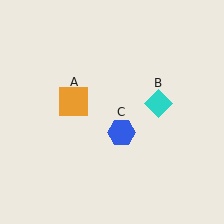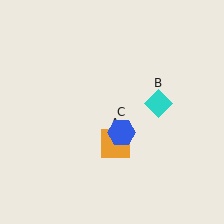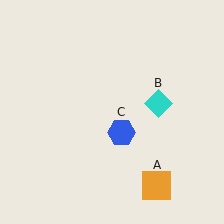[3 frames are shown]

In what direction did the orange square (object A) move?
The orange square (object A) moved down and to the right.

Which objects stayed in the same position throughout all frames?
Cyan diamond (object B) and blue hexagon (object C) remained stationary.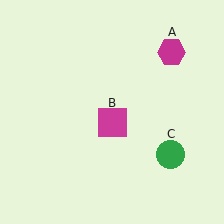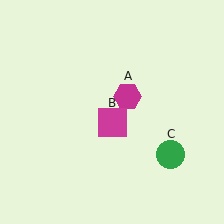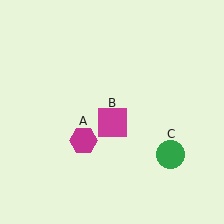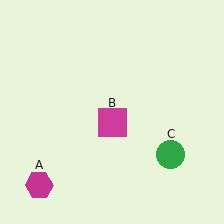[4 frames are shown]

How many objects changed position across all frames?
1 object changed position: magenta hexagon (object A).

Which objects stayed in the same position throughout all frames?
Magenta square (object B) and green circle (object C) remained stationary.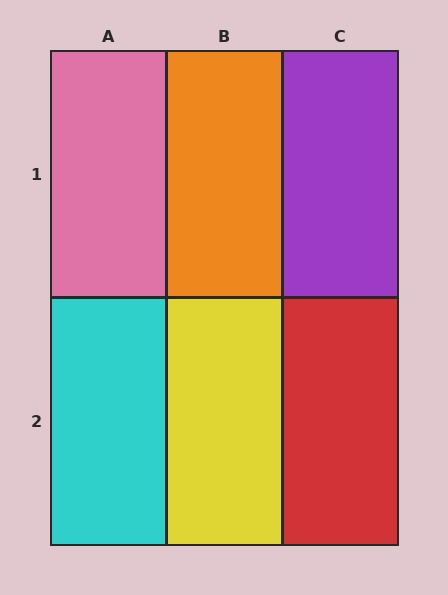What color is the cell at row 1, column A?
Pink.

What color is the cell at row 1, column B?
Orange.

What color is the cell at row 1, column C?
Purple.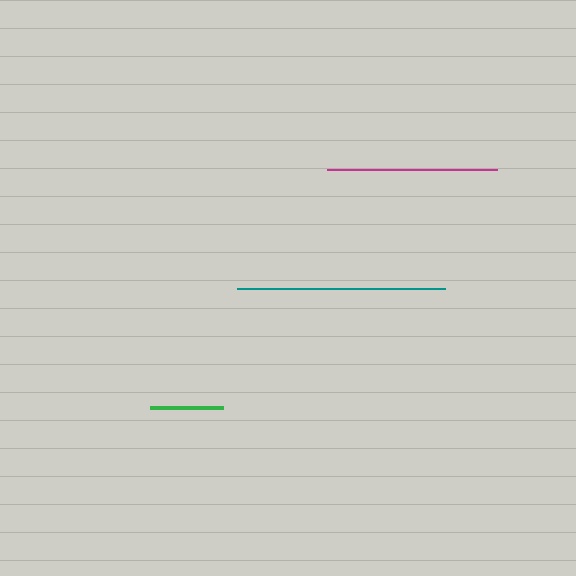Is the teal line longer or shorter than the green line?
The teal line is longer than the green line.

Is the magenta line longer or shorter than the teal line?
The teal line is longer than the magenta line.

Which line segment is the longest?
The teal line is the longest at approximately 208 pixels.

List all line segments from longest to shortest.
From longest to shortest: teal, magenta, green.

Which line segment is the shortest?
The green line is the shortest at approximately 72 pixels.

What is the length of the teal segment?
The teal segment is approximately 208 pixels long.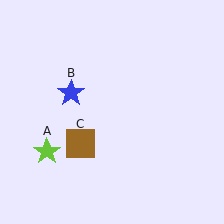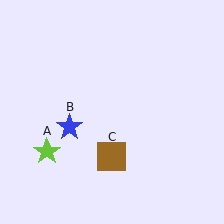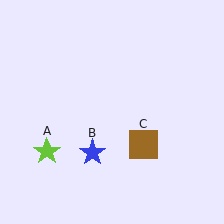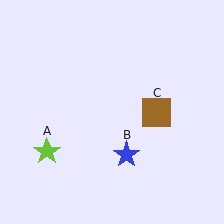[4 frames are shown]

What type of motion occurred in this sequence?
The blue star (object B), brown square (object C) rotated counterclockwise around the center of the scene.